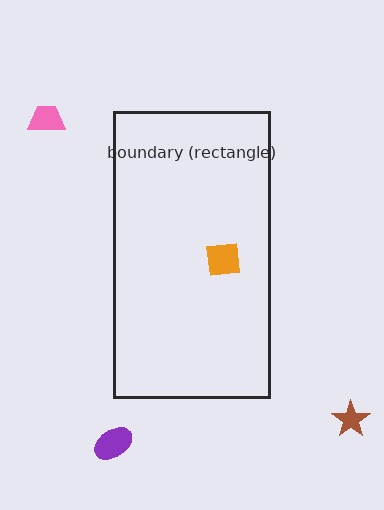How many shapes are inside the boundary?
1 inside, 3 outside.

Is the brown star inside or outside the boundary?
Outside.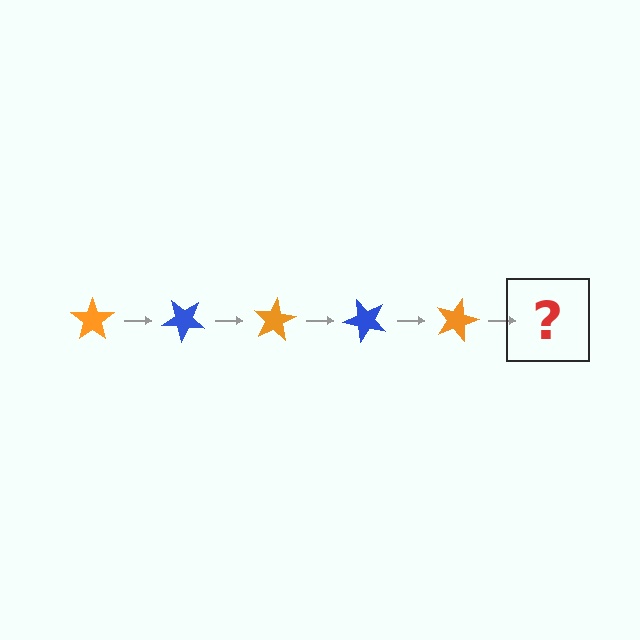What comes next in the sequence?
The next element should be a blue star, rotated 200 degrees from the start.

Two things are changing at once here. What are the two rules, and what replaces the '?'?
The two rules are that it rotates 40 degrees each step and the color cycles through orange and blue. The '?' should be a blue star, rotated 200 degrees from the start.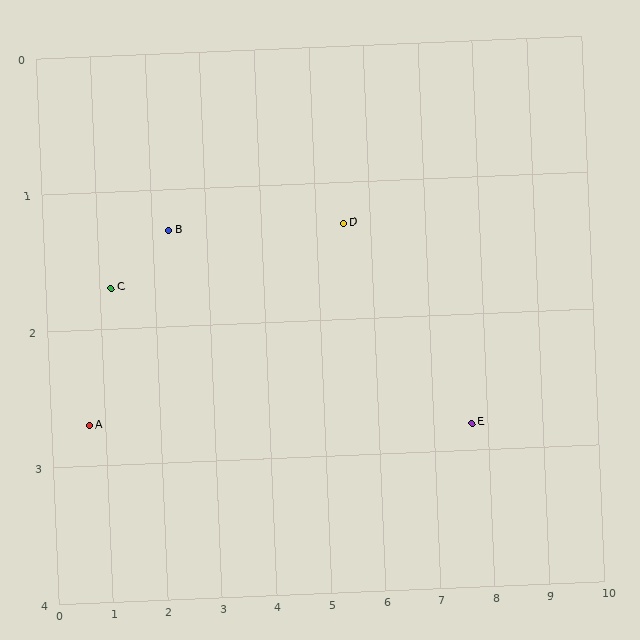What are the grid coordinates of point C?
Point C is at approximately (1.2, 1.7).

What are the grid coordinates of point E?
Point E is at approximately (7.7, 2.8).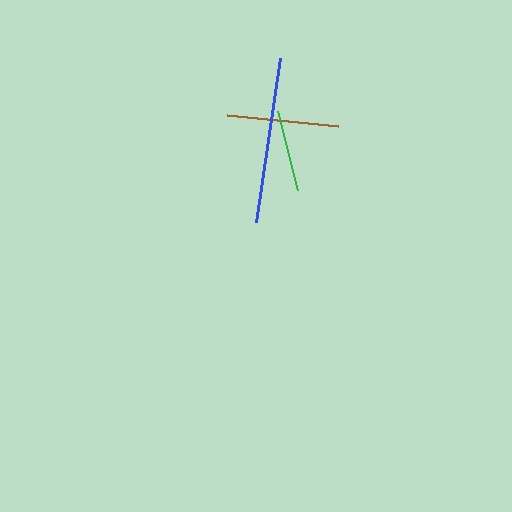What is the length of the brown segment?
The brown segment is approximately 112 pixels long.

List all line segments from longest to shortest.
From longest to shortest: blue, brown, green.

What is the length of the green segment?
The green segment is approximately 81 pixels long.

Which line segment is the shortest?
The green line is the shortest at approximately 81 pixels.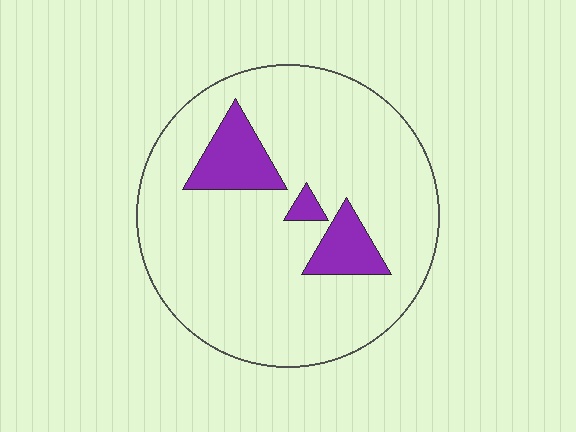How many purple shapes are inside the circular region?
3.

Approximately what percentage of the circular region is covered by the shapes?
Approximately 15%.